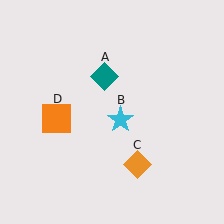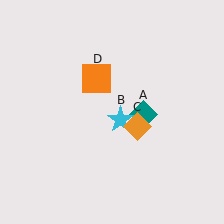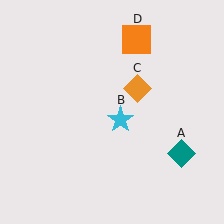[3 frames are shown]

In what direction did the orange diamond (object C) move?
The orange diamond (object C) moved up.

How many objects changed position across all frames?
3 objects changed position: teal diamond (object A), orange diamond (object C), orange square (object D).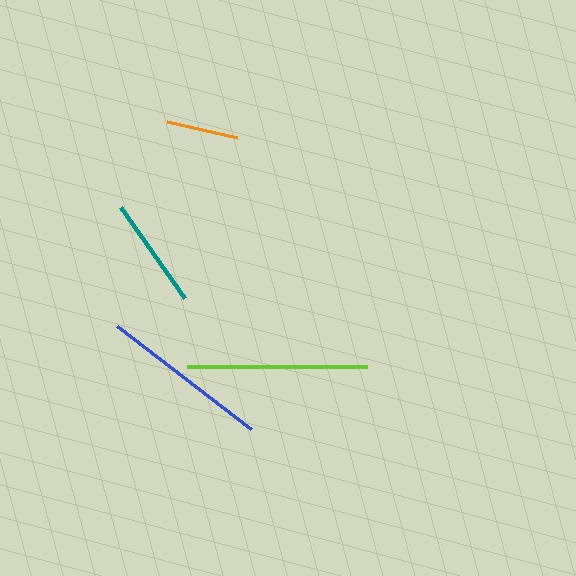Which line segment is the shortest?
The orange line is the shortest at approximately 72 pixels.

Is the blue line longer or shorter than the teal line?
The blue line is longer than the teal line.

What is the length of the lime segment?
The lime segment is approximately 179 pixels long.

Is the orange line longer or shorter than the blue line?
The blue line is longer than the orange line.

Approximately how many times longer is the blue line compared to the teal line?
The blue line is approximately 1.5 times the length of the teal line.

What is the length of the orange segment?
The orange segment is approximately 72 pixels long.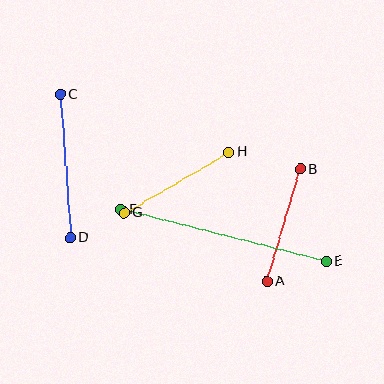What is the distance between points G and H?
The distance is approximately 121 pixels.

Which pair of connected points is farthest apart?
Points E and F are farthest apart.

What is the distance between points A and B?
The distance is approximately 117 pixels.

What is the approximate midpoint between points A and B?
The midpoint is at approximately (284, 225) pixels.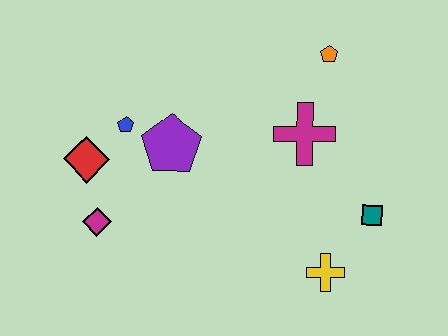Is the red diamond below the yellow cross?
No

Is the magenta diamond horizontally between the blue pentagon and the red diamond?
Yes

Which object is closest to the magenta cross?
The orange pentagon is closest to the magenta cross.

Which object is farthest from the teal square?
The red diamond is farthest from the teal square.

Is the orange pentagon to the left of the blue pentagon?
No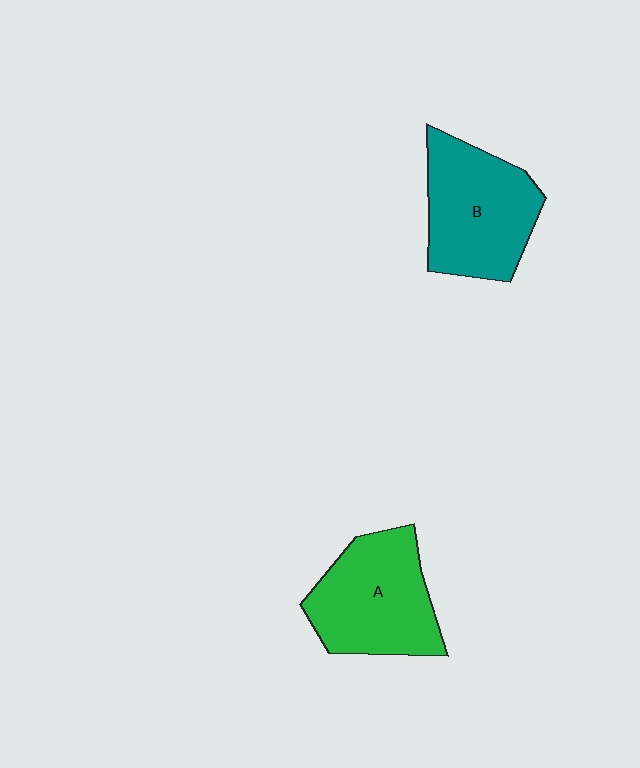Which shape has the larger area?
Shape B (teal).